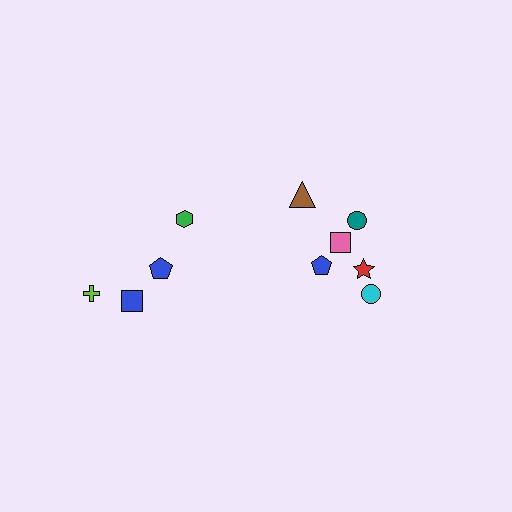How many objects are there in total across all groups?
There are 10 objects.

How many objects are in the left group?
There are 4 objects.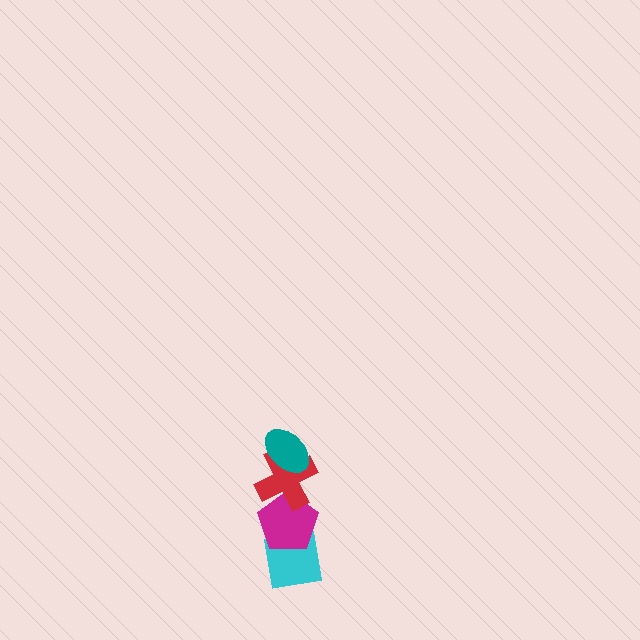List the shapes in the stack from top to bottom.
From top to bottom: the teal ellipse, the red cross, the magenta pentagon, the cyan square.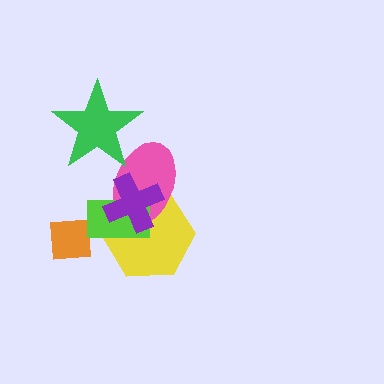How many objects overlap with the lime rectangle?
3 objects overlap with the lime rectangle.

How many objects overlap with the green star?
1 object overlaps with the green star.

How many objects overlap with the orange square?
0 objects overlap with the orange square.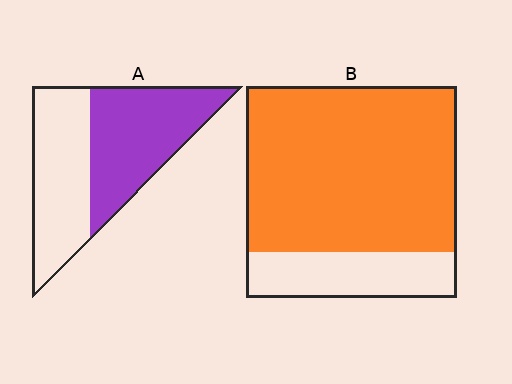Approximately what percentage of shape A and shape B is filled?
A is approximately 55% and B is approximately 80%.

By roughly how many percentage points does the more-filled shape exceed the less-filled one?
By roughly 25 percentage points (B over A).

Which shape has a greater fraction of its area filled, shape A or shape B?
Shape B.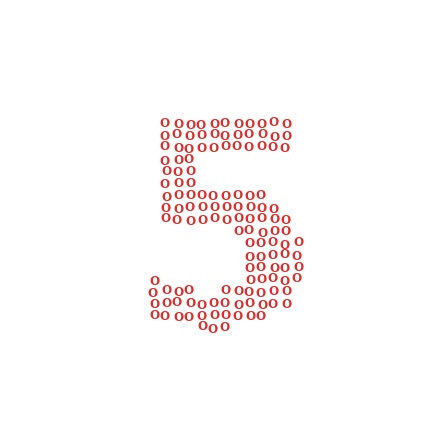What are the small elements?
The small elements are letter O's.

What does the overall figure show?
The overall figure shows the digit 5.